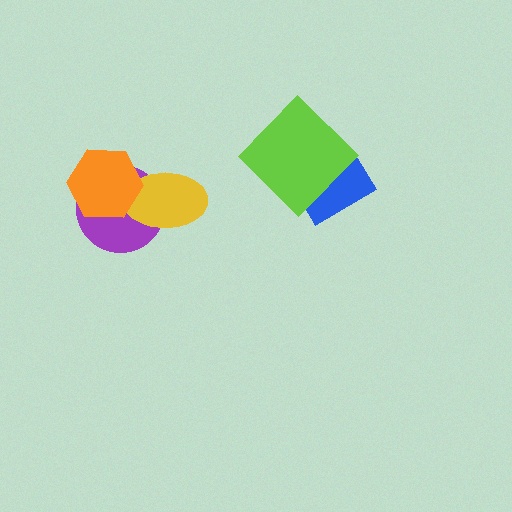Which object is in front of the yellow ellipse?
The orange hexagon is in front of the yellow ellipse.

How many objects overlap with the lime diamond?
1 object overlaps with the lime diamond.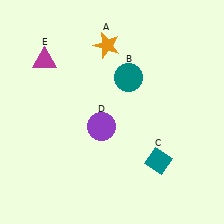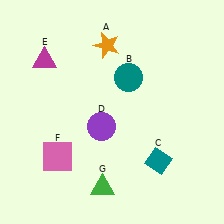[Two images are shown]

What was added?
A pink square (F), a green triangle (G) were added in Image 2.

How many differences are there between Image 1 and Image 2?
There are 2 differences between the two images.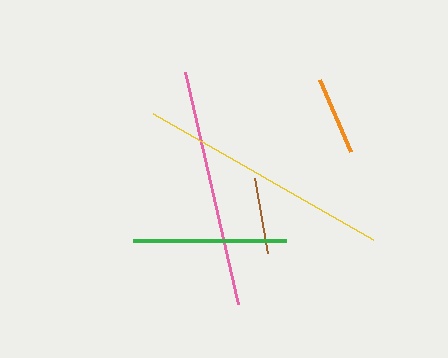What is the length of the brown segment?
The brown segment is approximately 76 pixels long.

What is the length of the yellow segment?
The yellow segment is approximately 253 pixels long.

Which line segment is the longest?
The yellow line is the longest at approximately 253 pixels.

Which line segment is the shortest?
The brown line is the shortest at approximately 76 pixels.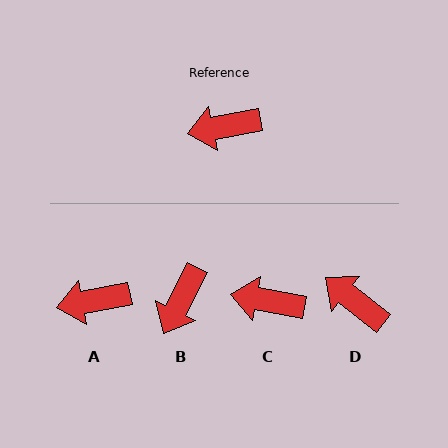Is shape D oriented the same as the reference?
No, it is off by about 49 degrees.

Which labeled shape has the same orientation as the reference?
A.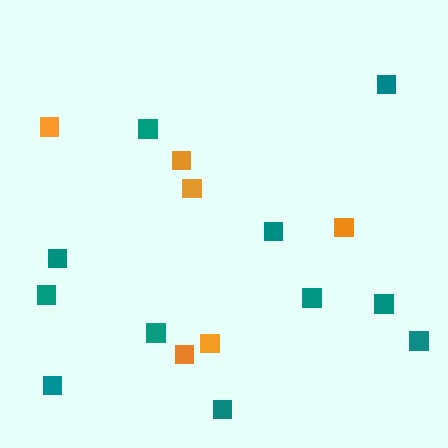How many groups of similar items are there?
There are 2 groups: one group of orange squares (6) and one group of teal squares (11).